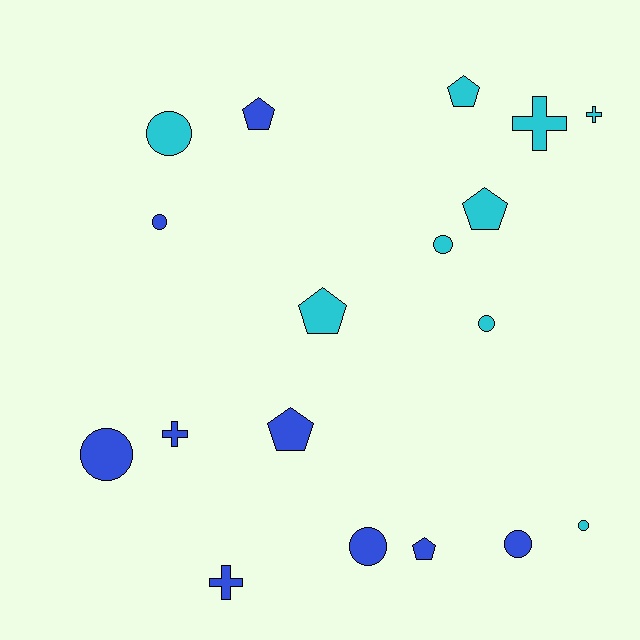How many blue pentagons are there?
There are 3 blue pentagons.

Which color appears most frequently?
Blue, with 9 objects.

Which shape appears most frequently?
Circle, with 8 objects.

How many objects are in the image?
There are 18 objects.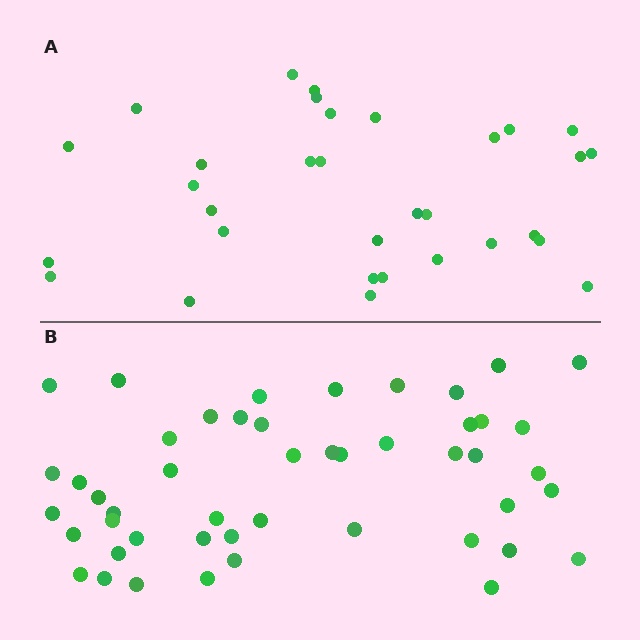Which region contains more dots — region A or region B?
Region B (the bottom region) has more dots.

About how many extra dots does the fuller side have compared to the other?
Region B has approximately 15 more dots than region A.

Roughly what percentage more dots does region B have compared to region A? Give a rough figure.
About 50% more.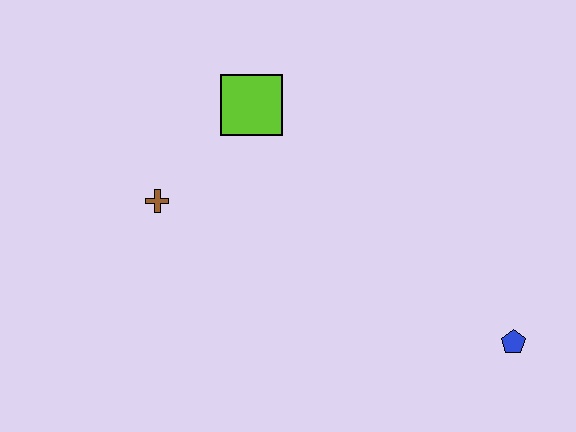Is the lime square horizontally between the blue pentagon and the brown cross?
Yes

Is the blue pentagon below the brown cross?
Yes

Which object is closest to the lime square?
The brown cross is closest to the lime square.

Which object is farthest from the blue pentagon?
The brown cross is farthest from the blue pentagon.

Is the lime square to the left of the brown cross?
No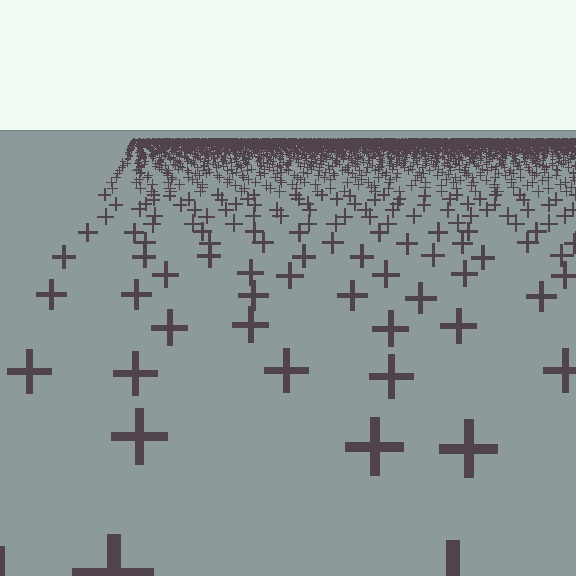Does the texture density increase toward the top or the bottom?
Density increases toward the top.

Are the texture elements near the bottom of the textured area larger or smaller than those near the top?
Larger. Near the bottom, elements are closer to the viewer and appear at a bigger on-screen size.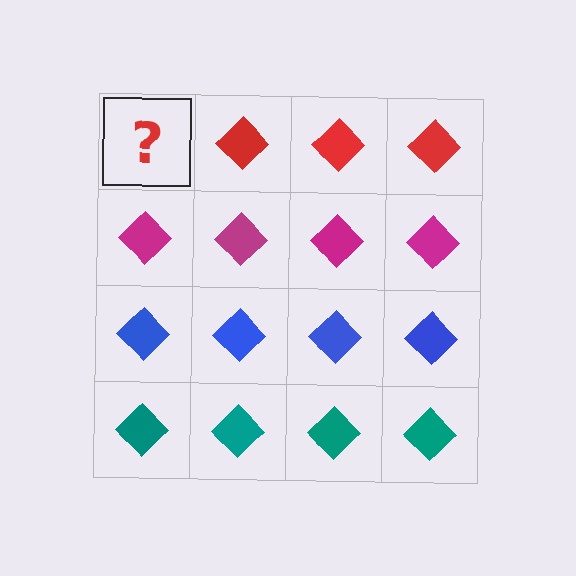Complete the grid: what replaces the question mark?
The question mark should be replaced with a red diamond.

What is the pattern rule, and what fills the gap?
The rule is that each row has a consistent color. The gap should be filled with a red diamond.